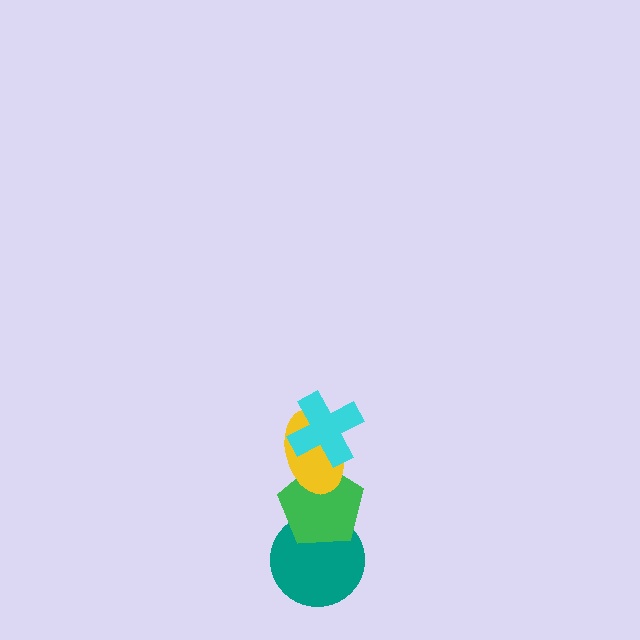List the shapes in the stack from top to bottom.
From top to bottom: the cyan cross, the yellow ellipse, the green pentagon, the teal circle.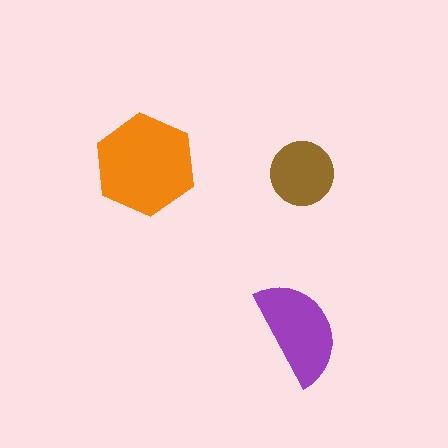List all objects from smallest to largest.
The brown circle, the purple semicircle, the orange hexagon.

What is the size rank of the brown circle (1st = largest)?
3rd.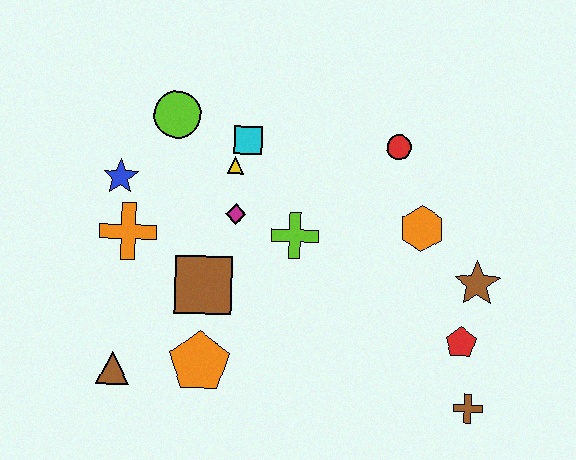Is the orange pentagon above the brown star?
No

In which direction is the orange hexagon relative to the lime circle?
The orange hexagon is to the right of the lime circle.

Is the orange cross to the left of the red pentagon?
Yes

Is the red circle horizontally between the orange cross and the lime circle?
No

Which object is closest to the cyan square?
The yellow triangle is closest to the cyan square.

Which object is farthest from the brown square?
The brown cross is farthest from the brown square.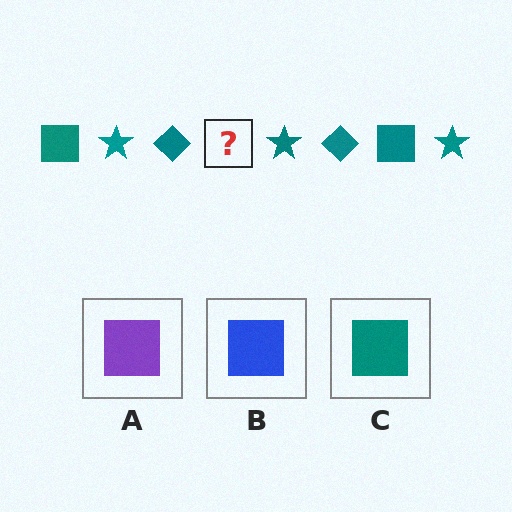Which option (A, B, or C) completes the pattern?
C.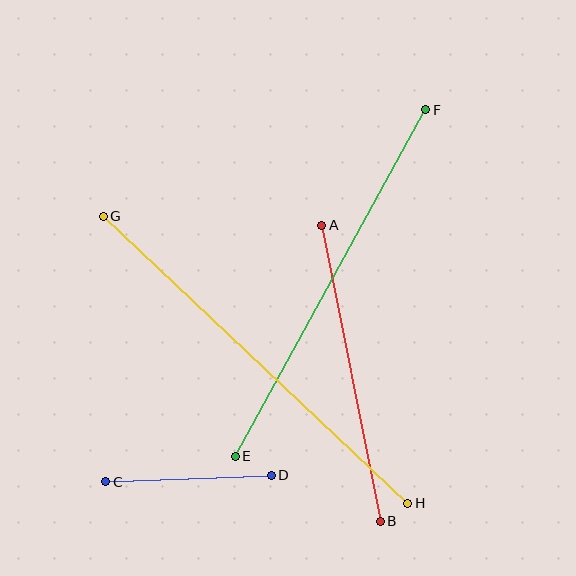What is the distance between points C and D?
The distance is approximately 166 pixels.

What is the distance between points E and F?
The distance is approximately 395 pixels.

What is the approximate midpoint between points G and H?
The midpoint is at approximately (256, 360) pixels.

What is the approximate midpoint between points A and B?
The midpoint is at approximately (351, 373) pixels.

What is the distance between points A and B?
The distance is approximately 301 pixels.